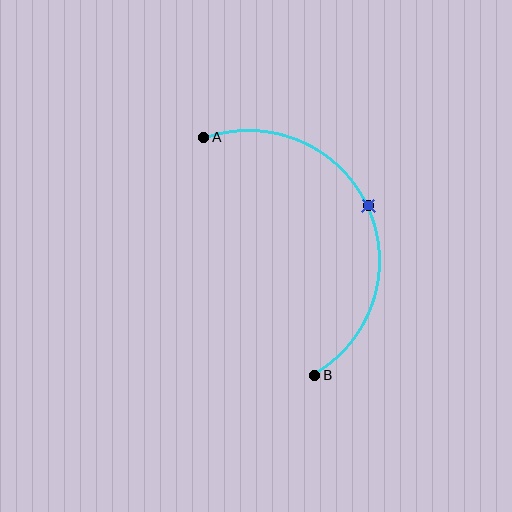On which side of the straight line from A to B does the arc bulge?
The arc bulges to the right of the straight line connecting A and B.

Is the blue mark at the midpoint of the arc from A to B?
Yes. The blue mark lies on the arc at equal arc-length from both A and B — it is the arc midpoint.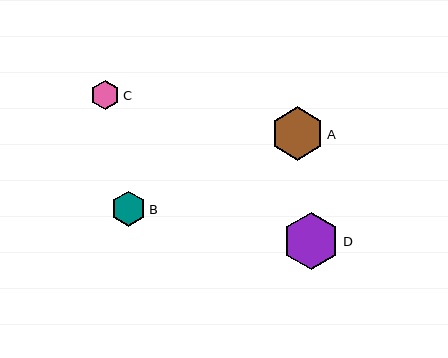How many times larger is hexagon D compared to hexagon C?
Hexagon D is approximately 1.9 times the size of hexagon C.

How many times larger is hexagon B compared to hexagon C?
Hexagon B is approximately 1.2 times the size of hexagon C.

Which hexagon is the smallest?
Hexagon C is the smallest with a size of approximately 29 pixels.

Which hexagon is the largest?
Hexagon D is the largest with a size of approximately 57 pixels.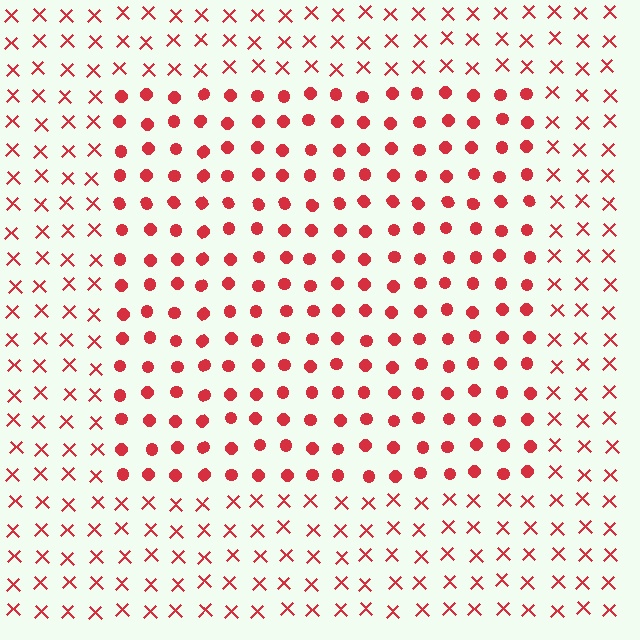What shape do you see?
I see a rectangle.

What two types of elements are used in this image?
The image uses circles inside the rectangle region and X marks outside it.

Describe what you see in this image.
The image is filled with small red elements arranged in a uniform grid. A rectangle-shaped region contains circles, while the surrounding area contains X marks. The boundary is defined purely by the change in element shape.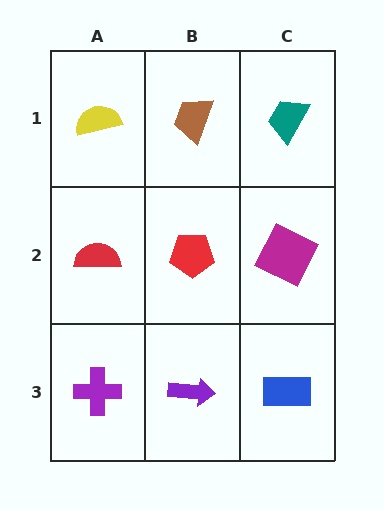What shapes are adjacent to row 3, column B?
A red pentagon (row 2, column B), a purple cross (row 3, column A), a blue rectangle (row 3, column C).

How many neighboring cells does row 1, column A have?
2.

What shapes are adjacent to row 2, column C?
A teal trapezoid (row 1, column C), a blue rectangle (row 3, column C), a red pentagon (row 2, column B).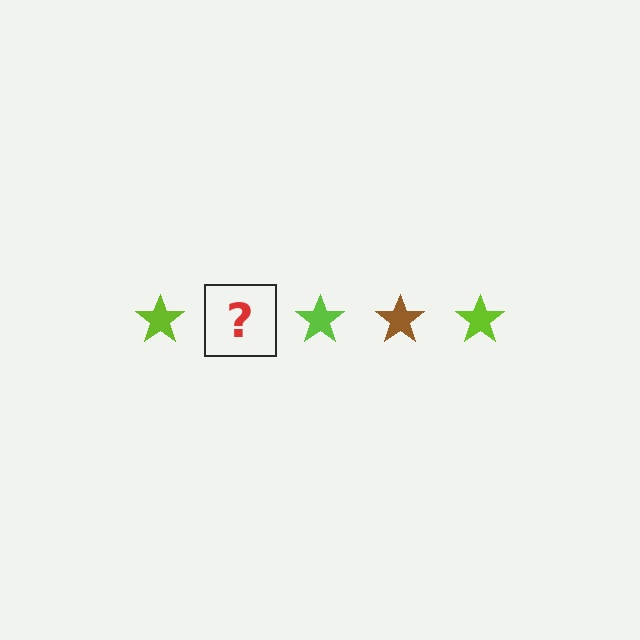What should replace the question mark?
The question mark should be replaced with a brown star.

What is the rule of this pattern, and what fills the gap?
The rule is that the pattern cycles through lime, brown stars. The gap should be filled with a brown star.